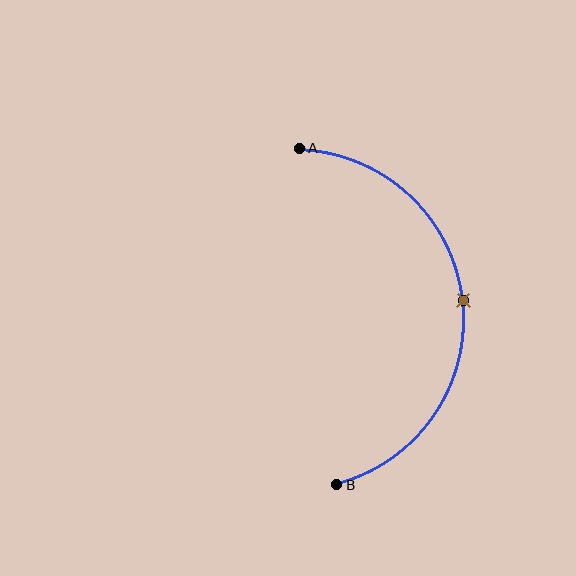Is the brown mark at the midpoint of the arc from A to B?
Yes. The brown mark lies on the arc at equal arc-length from both A and B — it is the arc midpoint.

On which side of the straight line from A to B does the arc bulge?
The arc bulges to the right of the straight line connecting A and B.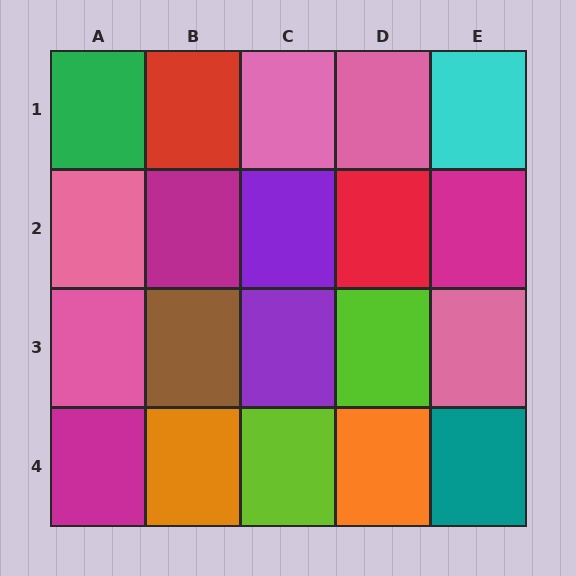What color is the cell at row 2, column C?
Purple.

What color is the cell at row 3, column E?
Pink.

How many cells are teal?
1 cell is teal.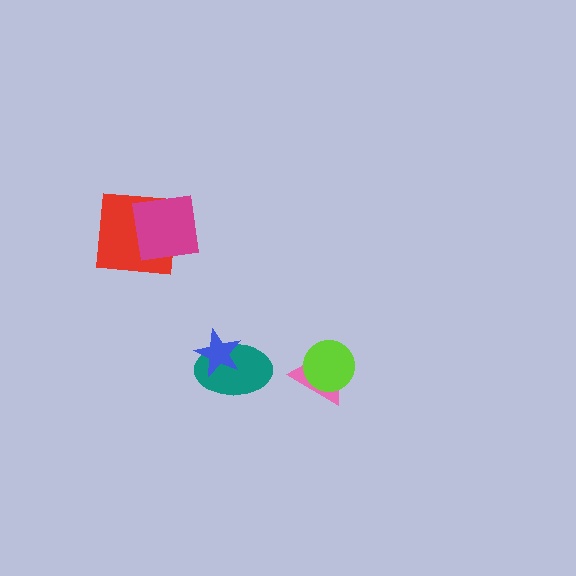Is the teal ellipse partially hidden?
Yes, it is partially covered by another shape.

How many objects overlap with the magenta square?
1 object overlaps with the magenta square.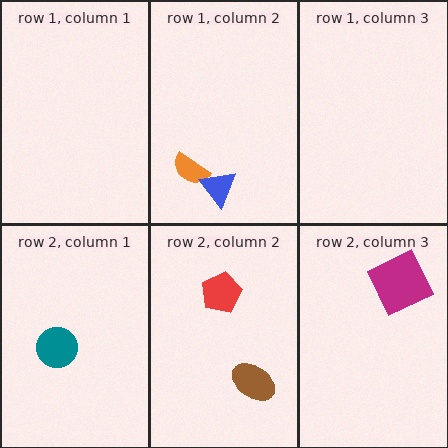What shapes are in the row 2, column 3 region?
The magenta square.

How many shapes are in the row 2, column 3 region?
1.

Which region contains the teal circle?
The row 2, column 1 region.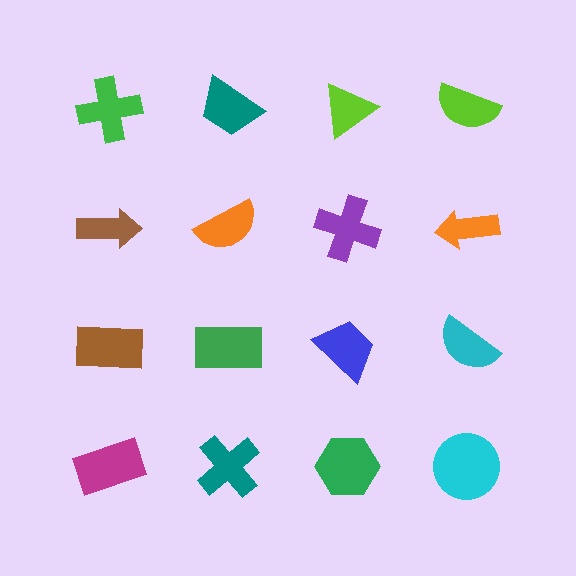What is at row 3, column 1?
A brown rectangle.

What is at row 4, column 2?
A teal cross.